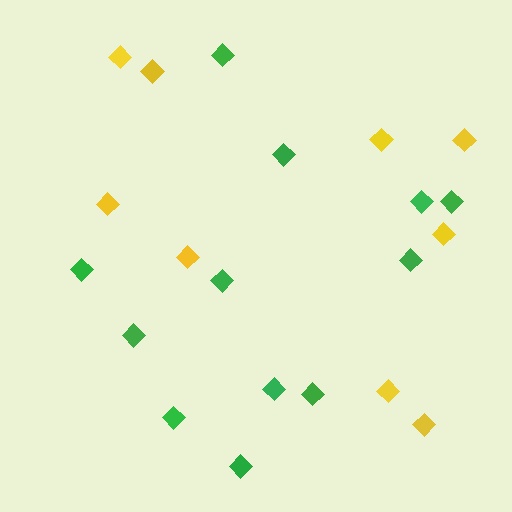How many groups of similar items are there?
There are 2 groups: one group of yellow diamonds (9) and one group of green diamonds (12).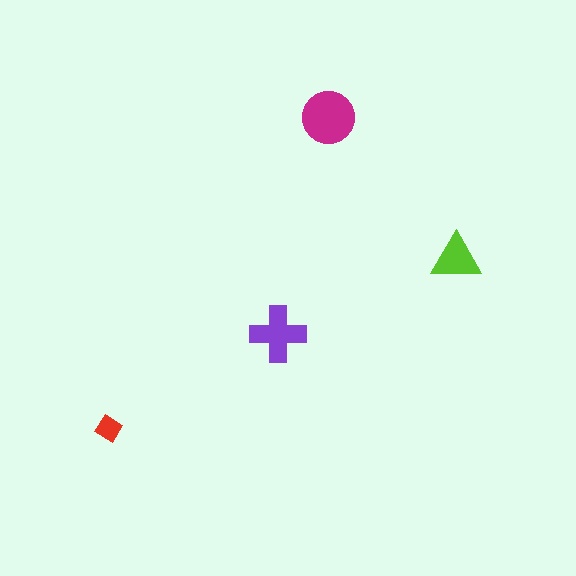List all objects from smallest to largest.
The red diamond, the lime triangle, the purple cross, the magenta circle.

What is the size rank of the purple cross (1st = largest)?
2nd.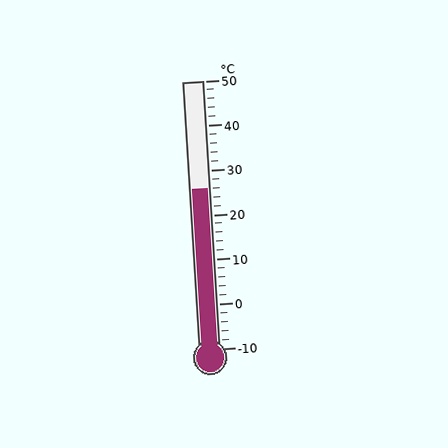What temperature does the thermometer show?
The thermometer shows approximately 26°C.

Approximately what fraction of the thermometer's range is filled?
The thermometer is filled to approximately 60% of its range.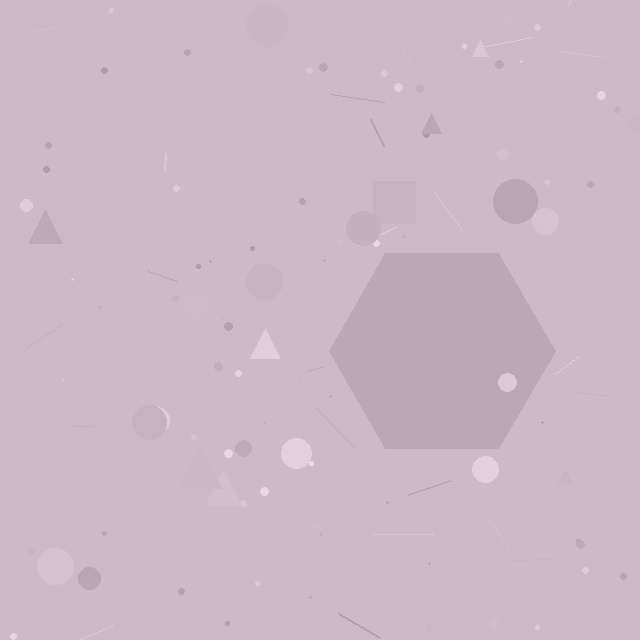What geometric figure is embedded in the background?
A hexagon is embedded in the background.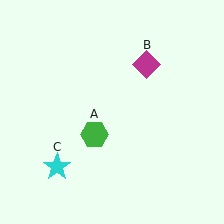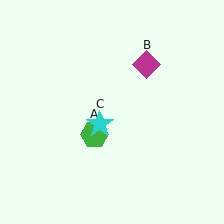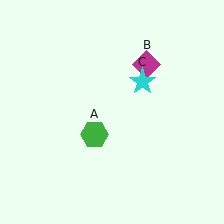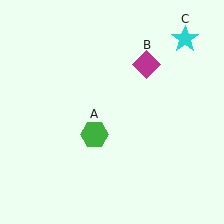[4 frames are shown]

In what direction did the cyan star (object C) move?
The cyan star (object C) moved up and to the right.